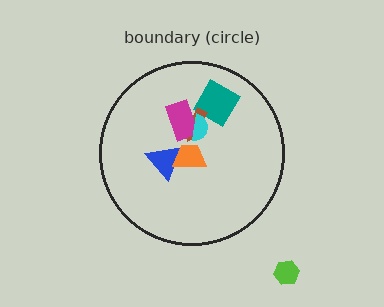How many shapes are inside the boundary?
6 inside, 1 outside.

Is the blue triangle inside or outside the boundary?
Inside.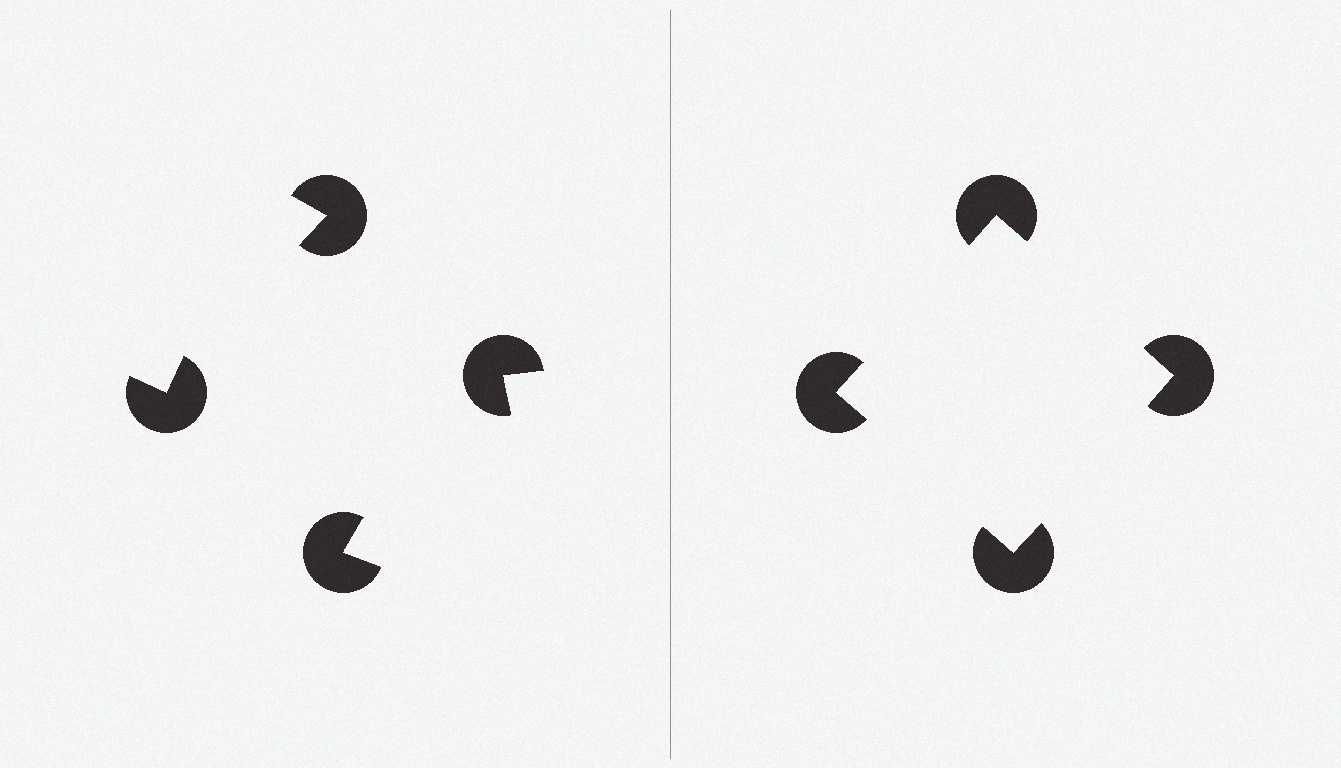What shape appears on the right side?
An illusory square.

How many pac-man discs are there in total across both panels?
8 — 4 on each side.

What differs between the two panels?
The pac-man discs are positioned identically on both sides; only the wedge orientations differ. On the right they align to a square; on the left they are misaligned.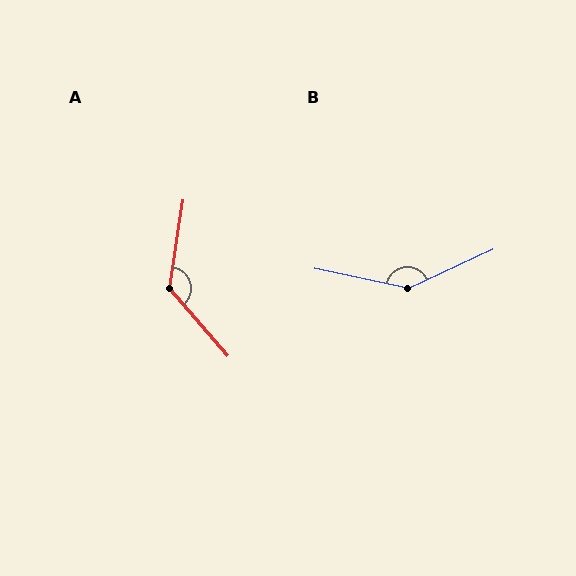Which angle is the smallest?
A, at approximately 131 degrees.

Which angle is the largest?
B, at approximately 144 degrees.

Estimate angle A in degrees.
Approximately 131 degrees.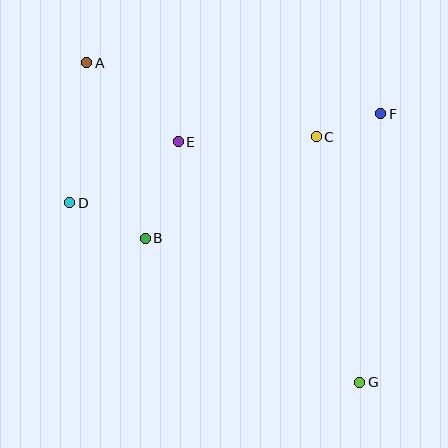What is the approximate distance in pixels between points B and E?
The distance between B and E is approximately 102 pixels.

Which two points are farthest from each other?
Points A and G are farthest from each other.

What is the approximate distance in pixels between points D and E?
The distance between D and E is approximately 124 pixels.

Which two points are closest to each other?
Points C and F are closest to each other.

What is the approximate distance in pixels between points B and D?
The distance between B and D is approximately 84 pixels.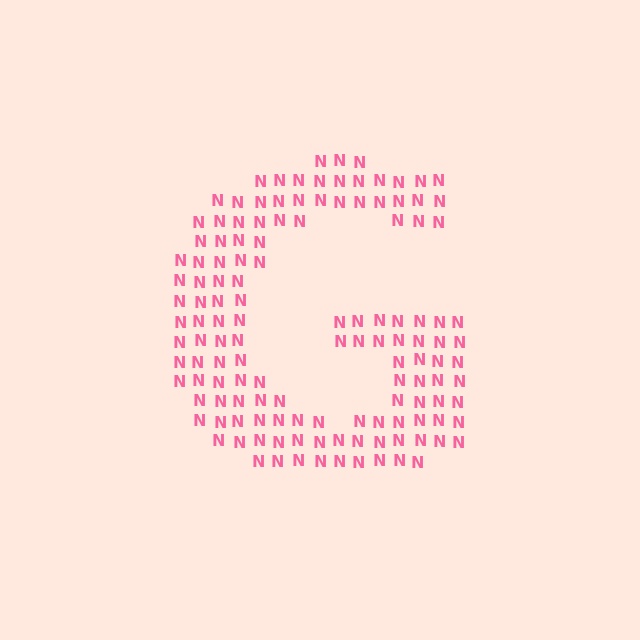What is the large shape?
The large shape is the letter G.